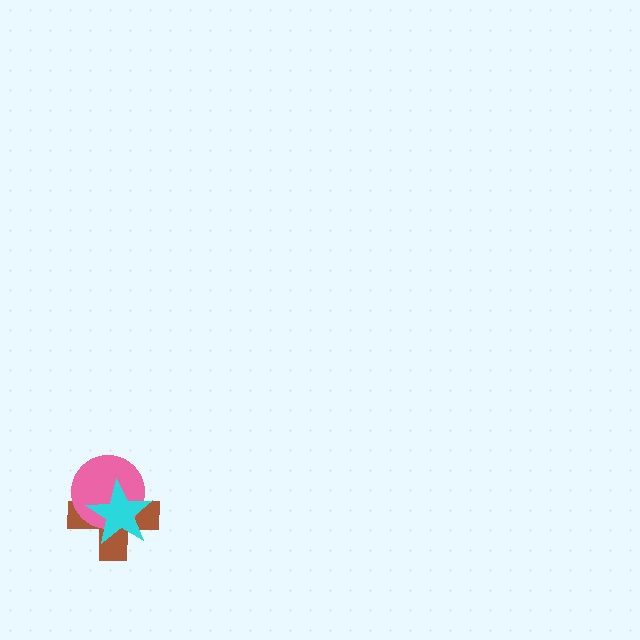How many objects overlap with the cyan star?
2 objects overlap with the cyan star.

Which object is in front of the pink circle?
The cyan star is in front of the pink circle.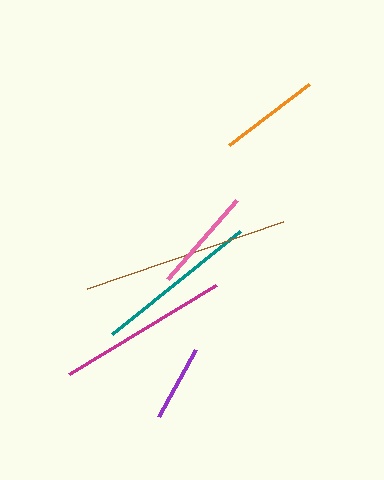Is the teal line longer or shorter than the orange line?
The teal line is longer than the orange line.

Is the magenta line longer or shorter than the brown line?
The brown line is longer than the magenta line.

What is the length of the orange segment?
The orange segment is approximately 100 pixels long.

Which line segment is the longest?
The brown line is the longest at approximately 207 pixels.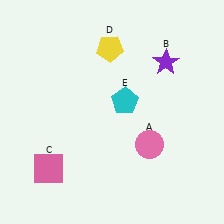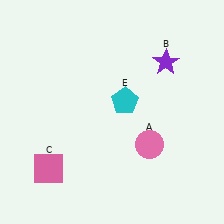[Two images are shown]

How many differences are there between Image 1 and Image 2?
There is 1 difference between the two images.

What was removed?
The yellow pentagon (D) was removed in Image 2.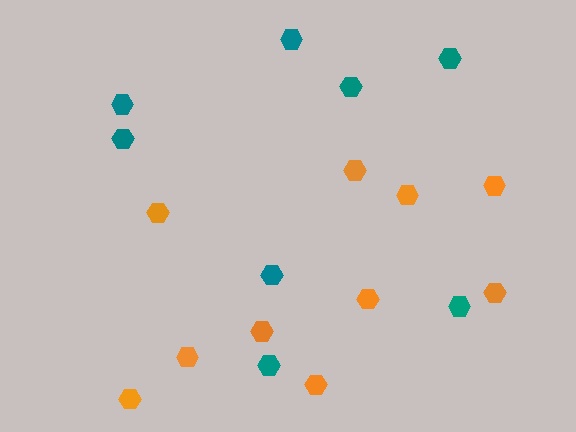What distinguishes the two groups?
There are 2 groups: one group of orange hexagons (10) and one group of teal hexagons (8).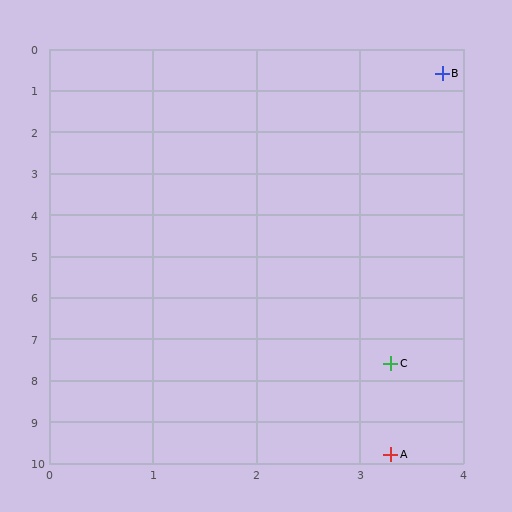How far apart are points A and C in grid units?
Points A and C are about 2.2 grid units apart.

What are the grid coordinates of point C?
Point C is at approximately (3.3, 7.6).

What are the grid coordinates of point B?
Point B is at approximately (3.8, 0.6).